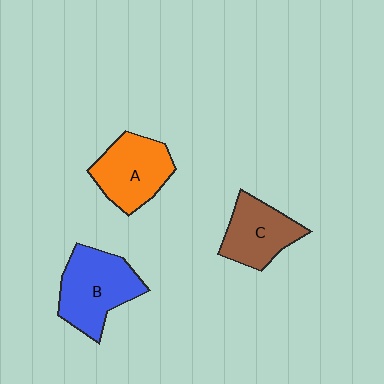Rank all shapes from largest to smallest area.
From largest to smallest: B (blue), A (orange), C (brown).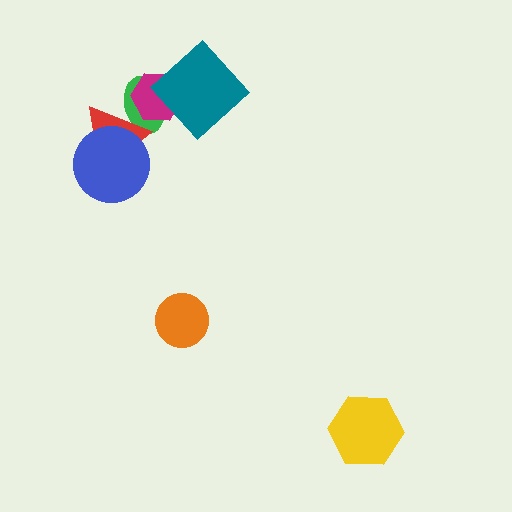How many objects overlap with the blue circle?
1 object overlaps with the blue circle.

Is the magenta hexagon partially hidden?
Yes, it is partially covered by another shape.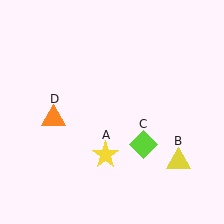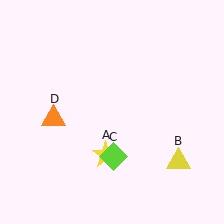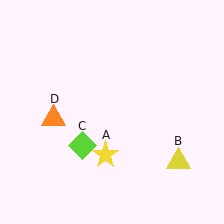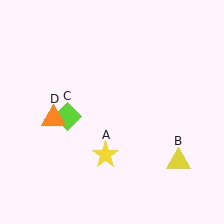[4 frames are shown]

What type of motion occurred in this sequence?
The lime diamond (object C) rotated clockwise around the center of the scene.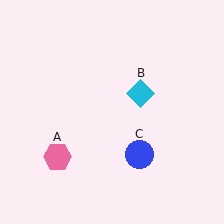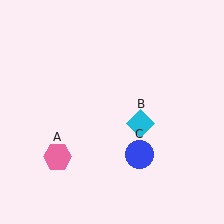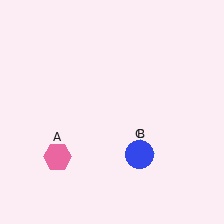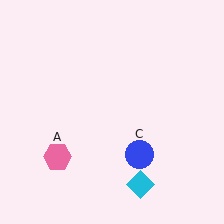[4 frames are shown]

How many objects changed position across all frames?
1 object changed position: cyan diamond (object B).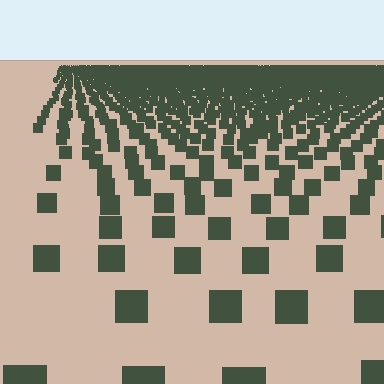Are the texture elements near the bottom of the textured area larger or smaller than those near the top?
Larger. Near the bottom, elements are closer to the viewer and appear at a bigger on-screen size.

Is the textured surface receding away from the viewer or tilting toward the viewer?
The surface is receding away from the viewer. Texture elements get smaller and denser toward the top.